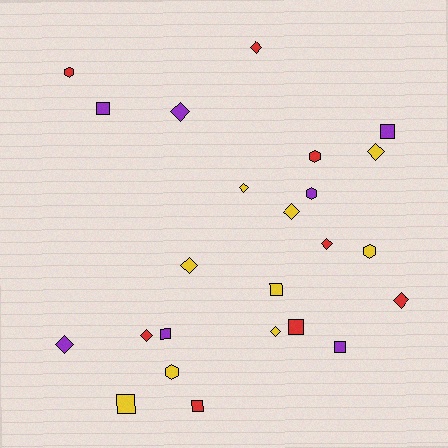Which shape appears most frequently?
Diamond, with 11 objects.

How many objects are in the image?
There are 24 objects.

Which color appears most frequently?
Yellow, with 9 objects.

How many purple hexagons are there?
There is 1 purple hexagon.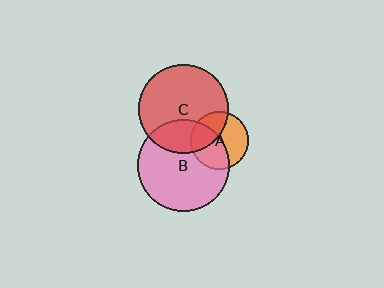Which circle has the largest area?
Circle B (pink).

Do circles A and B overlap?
Yes.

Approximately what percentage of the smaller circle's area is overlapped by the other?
Approximately 50%.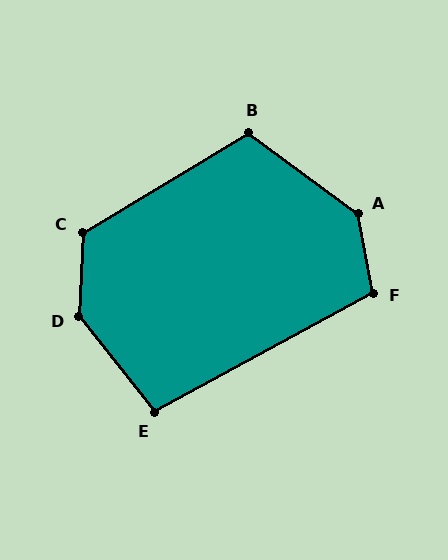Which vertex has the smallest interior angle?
E, at approximately 100 degrees.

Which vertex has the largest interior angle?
D, at approximately 140 degrees.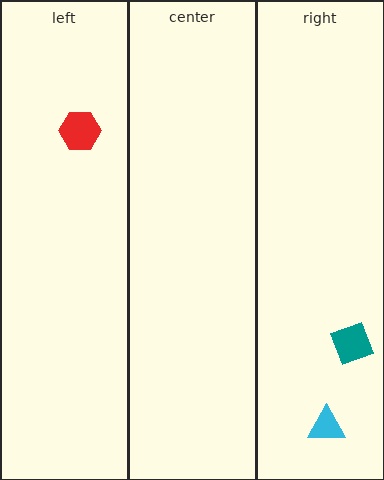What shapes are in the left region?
The red hexagon.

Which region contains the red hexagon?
The left region.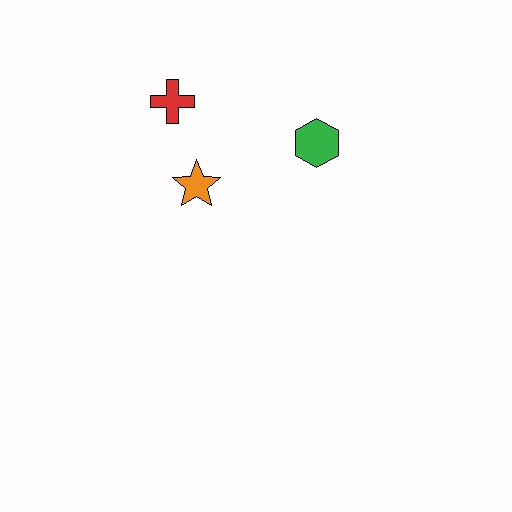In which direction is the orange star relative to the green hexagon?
The orange star is to the left of the green hexagon.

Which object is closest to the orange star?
The red cross is closest to the orange star.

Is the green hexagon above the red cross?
No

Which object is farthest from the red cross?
The green hexagon is farthest from the red cross.